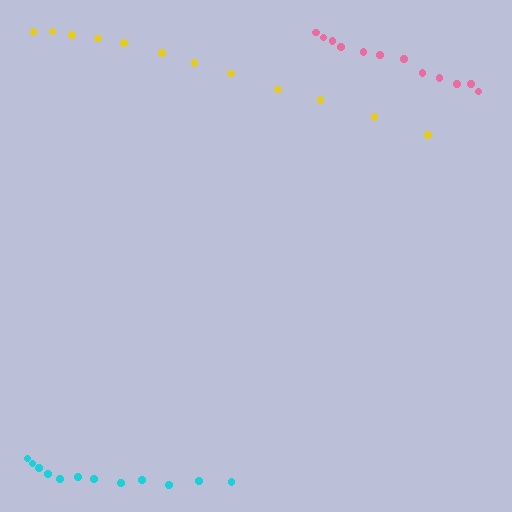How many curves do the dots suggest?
There are 3 distinct paths.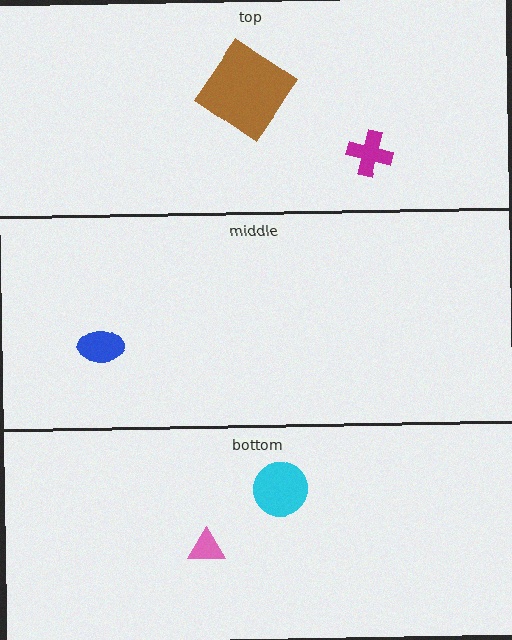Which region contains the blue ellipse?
The middle region.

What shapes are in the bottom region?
The cyan circle, the pink triangle.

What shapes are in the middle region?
The blue ellipse.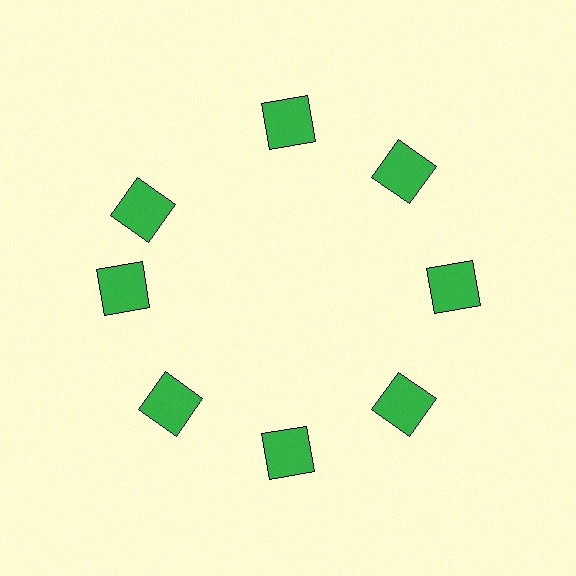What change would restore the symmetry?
The symmetry would be restored by rotating it back into even spacing with its neighbors so that all 8 squares sit at equal angles and equal distance from the center.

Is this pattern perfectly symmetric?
No. The 8 green squares are arranged in a ring, but one element near the 10 o'clock position is rotated out of alignment along the ring, breaking the 8-fold rotational symmetry.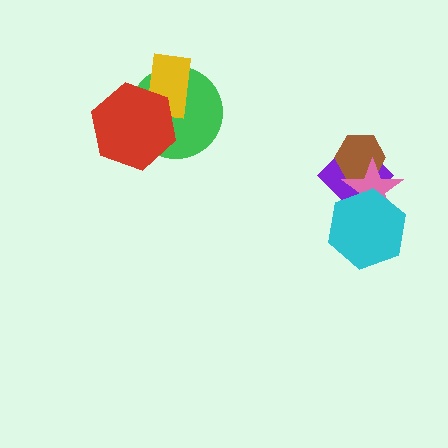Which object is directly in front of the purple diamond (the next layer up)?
The brown hexagon is directly in front of the purple diamond.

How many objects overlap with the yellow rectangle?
2 objects overlap with the yellow rectangle.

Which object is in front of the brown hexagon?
The pink star is in front of the brown hexagon.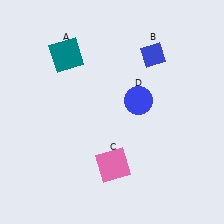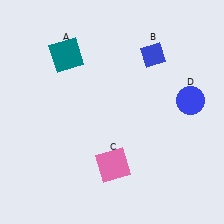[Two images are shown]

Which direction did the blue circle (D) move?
The blue circle (D) moved right.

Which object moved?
The blue circle (D) moved right.